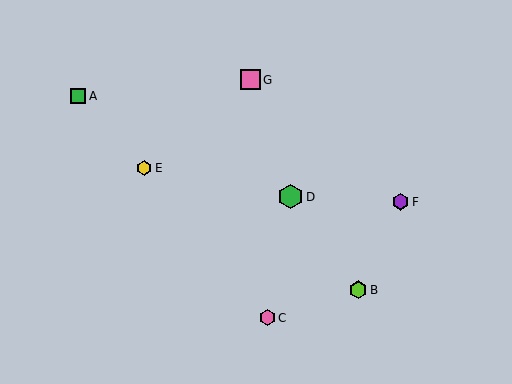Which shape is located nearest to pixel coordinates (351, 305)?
The lime hexagon (labeled B) at (358, 290) is nearest to that location.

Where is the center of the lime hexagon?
The center of the lime hexagon is at (358, 290).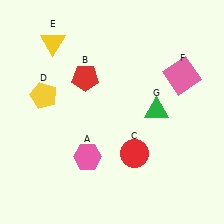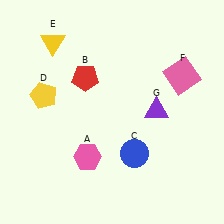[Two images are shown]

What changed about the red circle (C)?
In Image 1, C is red. In Image 2, it changed to blue.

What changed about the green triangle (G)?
In Image 1, G is green. In Image 2, it changed to purple.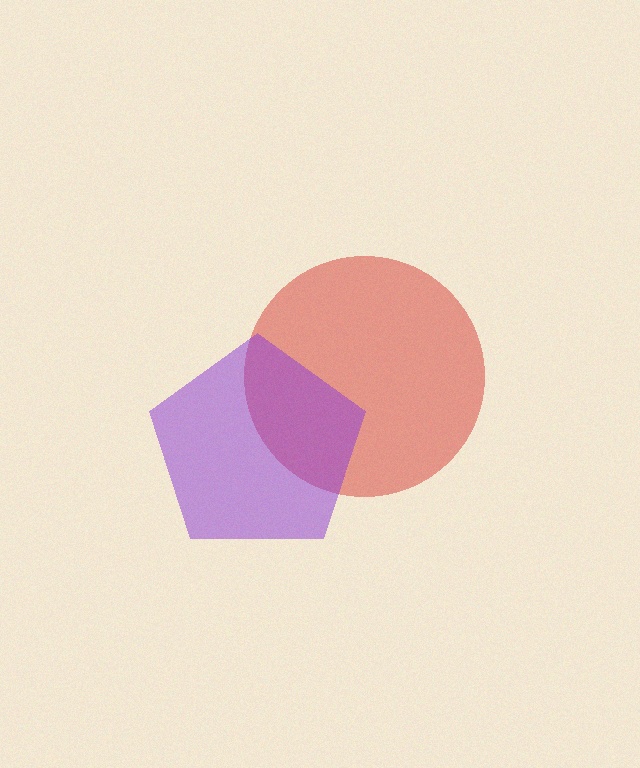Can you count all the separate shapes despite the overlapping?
Yes, there are 2 separate shapes.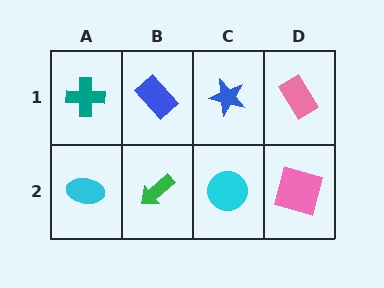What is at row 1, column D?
A pink rectangle.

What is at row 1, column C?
A blue star.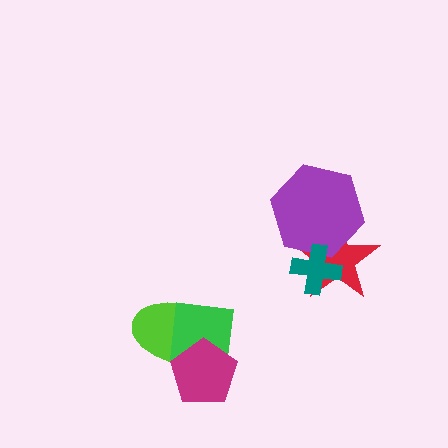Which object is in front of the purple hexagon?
The teal cross is in front of the purple hexagon.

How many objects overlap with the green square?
2 objects overlap with the green square.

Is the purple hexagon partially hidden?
Yes, it is partially covered by another shape.